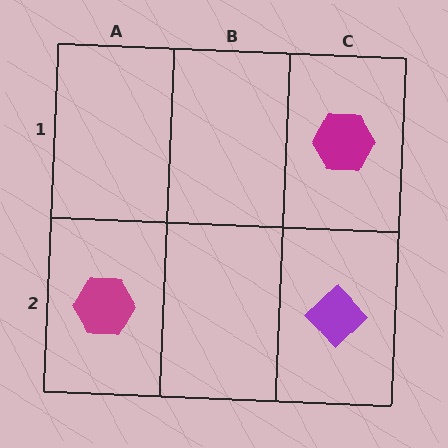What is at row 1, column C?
A magenta hexagon.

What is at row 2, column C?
A purple diamond.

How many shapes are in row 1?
1 shape.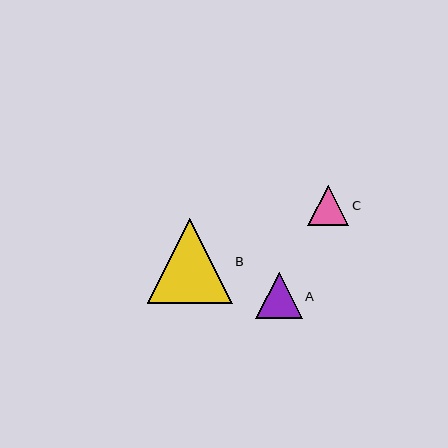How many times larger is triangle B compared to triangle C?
Triangle B is approximately 2.1 times the size of triangle C.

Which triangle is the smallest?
Triangle C is the smallest with a size of approximately 41 pixels.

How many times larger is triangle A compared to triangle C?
Triangle A is approximately 1.1 times the size of triangle C.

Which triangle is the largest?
Triangle B is the largest with a size of approximately 85 pixels.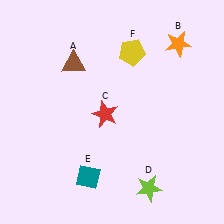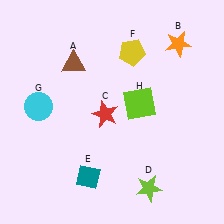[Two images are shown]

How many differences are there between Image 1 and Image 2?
There are 2 differences between the two images.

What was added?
A cyan circle (G), a lime square (H) were added in Image 2.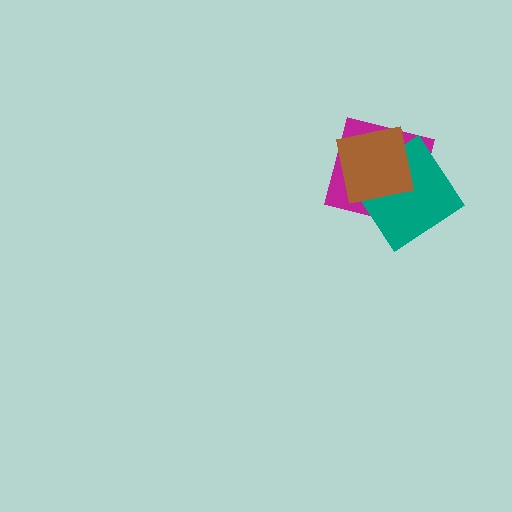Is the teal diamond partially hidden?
Yes, it is partially covered by another shape.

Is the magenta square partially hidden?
Yes, it is partially covered by another shape.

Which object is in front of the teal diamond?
The brown square is in front of the teal diamond.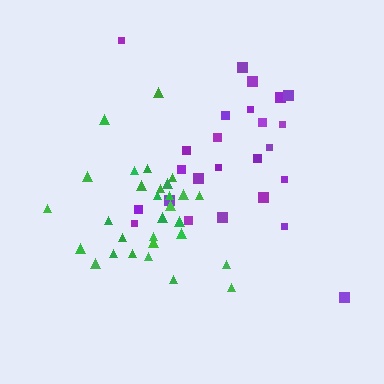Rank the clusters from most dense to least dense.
green, purple.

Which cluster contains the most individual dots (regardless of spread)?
Green (30).